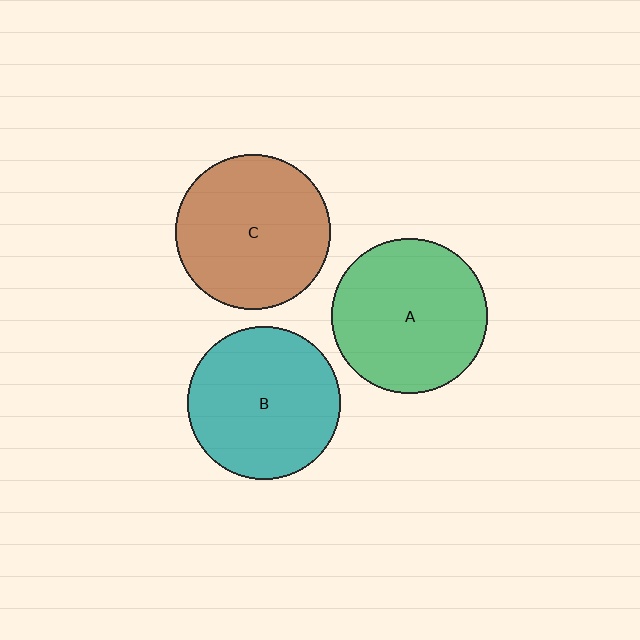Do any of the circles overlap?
No, none of the circles overlap.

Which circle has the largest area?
Circle A (green).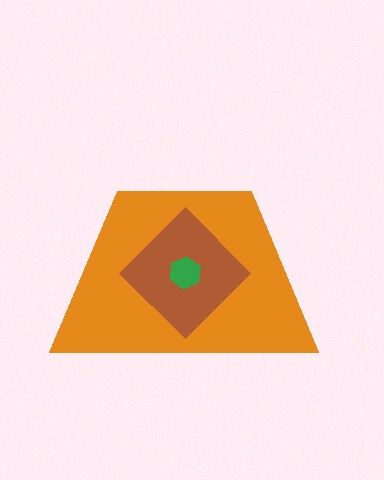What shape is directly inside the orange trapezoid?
The brown diamond.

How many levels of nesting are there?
3.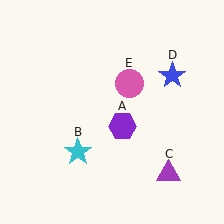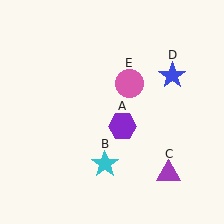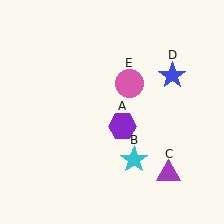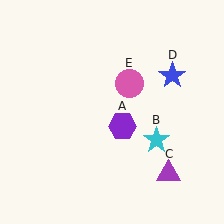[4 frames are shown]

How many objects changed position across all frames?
1 object changed position: cyan star (object B).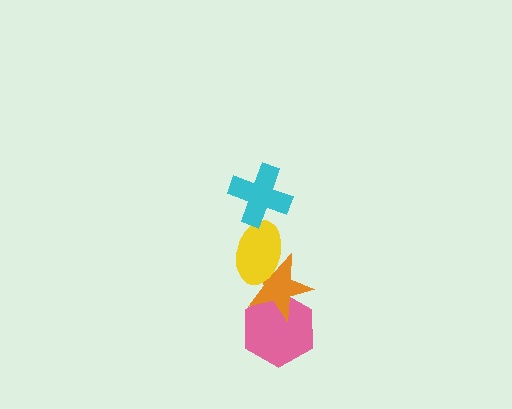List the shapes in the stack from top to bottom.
From top to bottom: the cyan cross, the yellow ellipse, the orange star, the pink hexagon.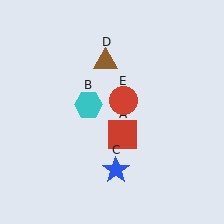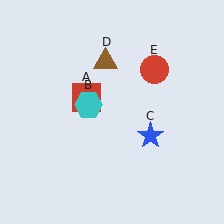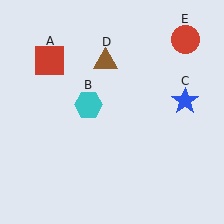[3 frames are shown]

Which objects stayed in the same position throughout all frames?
Cyan hexagon (object B) and brown triangle (object D) remained stationary.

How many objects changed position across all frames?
3 objects changed position: red square (object A), blue star (object C), red circle (object E).